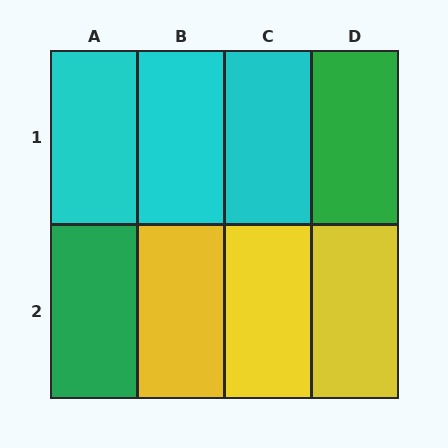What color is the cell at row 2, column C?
Yellow.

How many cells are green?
2 cells are green.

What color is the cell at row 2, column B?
Yellow.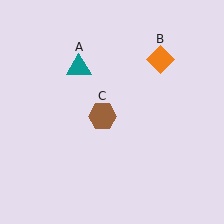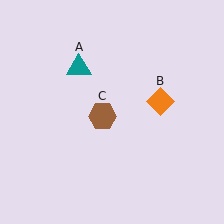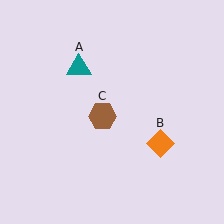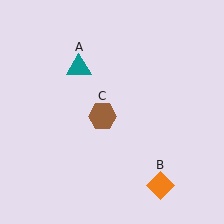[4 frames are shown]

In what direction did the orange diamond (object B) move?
The orange diamond (object B) moved down.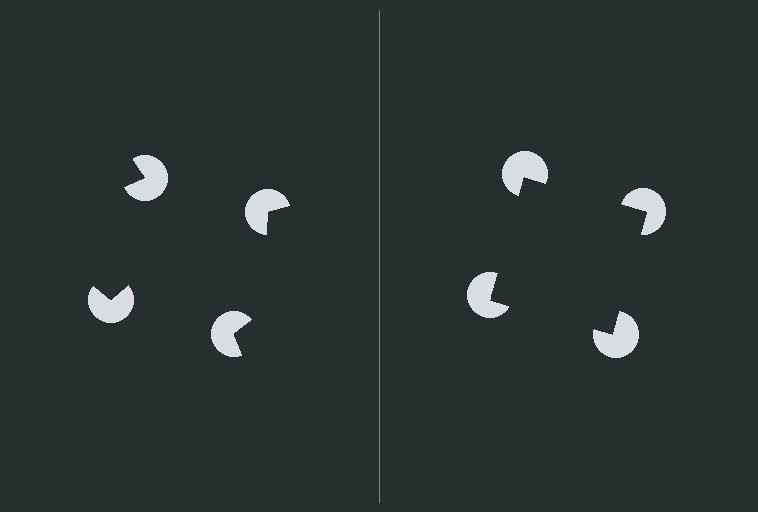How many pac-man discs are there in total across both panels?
8 — 4 on each side.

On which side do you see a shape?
An illusory square appears on the right side. On the left side the wedge cuts are rotated, so no coherent shape forms.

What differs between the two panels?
The pac-man discs are positioned identically on both sides; only the wedge orientations differ. On the right they align to a square; on the left they are misaligned.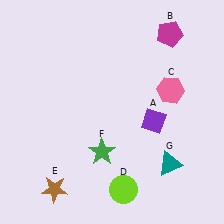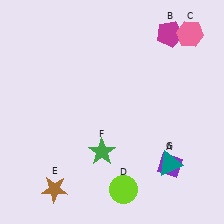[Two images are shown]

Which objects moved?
The objects that moved are: the purple diamond (A), the pink hexagon (C).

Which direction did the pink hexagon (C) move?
The pink hexagon (C) moved up.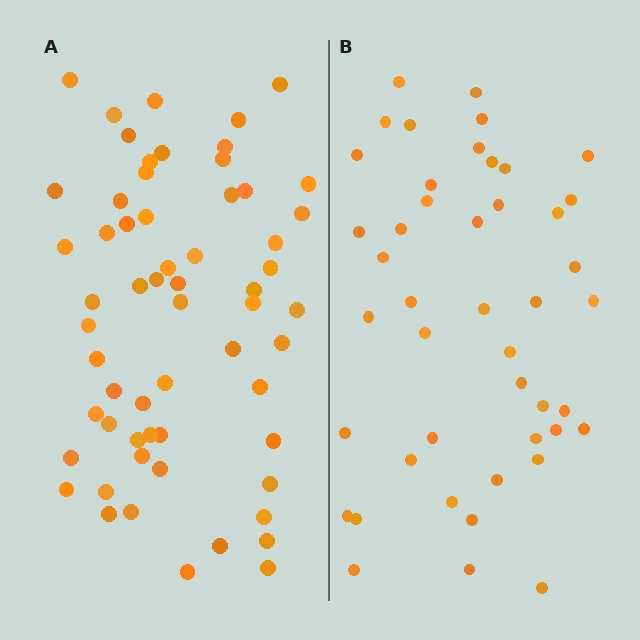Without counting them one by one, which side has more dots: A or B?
Region A (the left region) has more dots.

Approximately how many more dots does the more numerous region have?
Region A has approximately 15 more dots than region B.